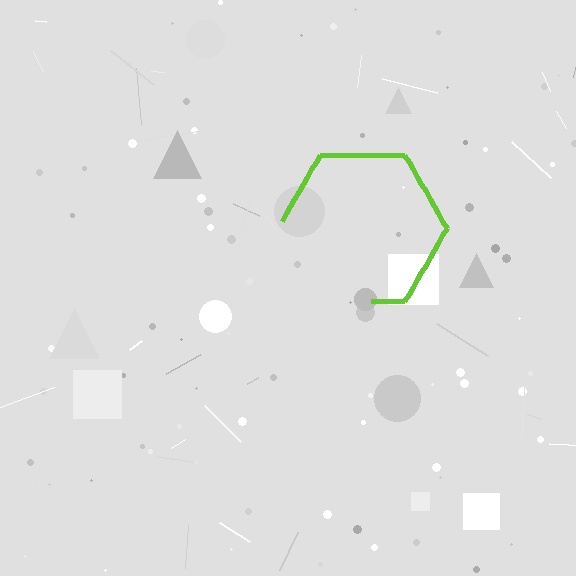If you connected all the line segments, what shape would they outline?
They would outline a hexagon.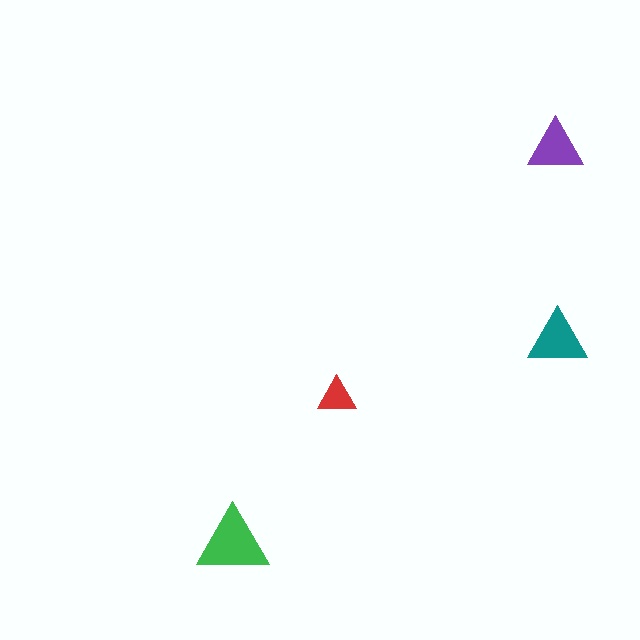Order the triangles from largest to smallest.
the green one, the teal one, the purple one, the red one.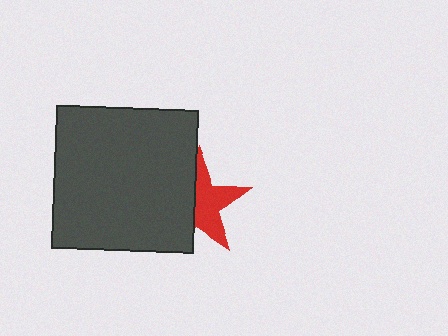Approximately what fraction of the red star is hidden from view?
Roughly 48% of the red star is hidden behind the dark gray square.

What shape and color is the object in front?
The object in front is a dark gray square.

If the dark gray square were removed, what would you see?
You would see the complete red star.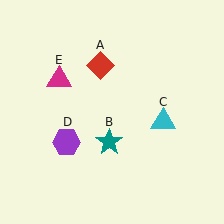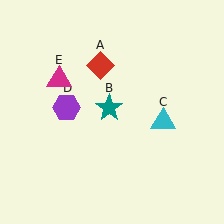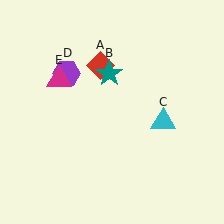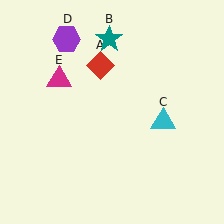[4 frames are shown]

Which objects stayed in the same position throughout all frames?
Red diamond (object A) and cyan triangle (object C) and magenta triangle (object E) remained stationary.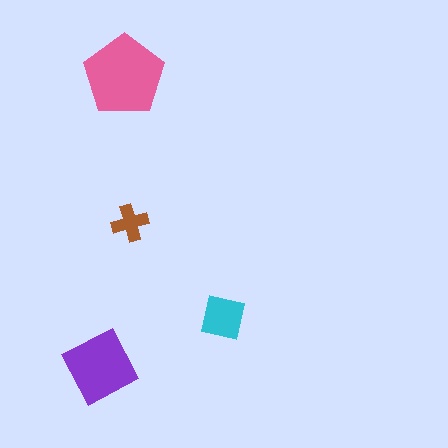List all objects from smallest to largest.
The brown cross, the cyan square, the purple diamond, the pink pentagon.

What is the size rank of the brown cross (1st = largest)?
4th.